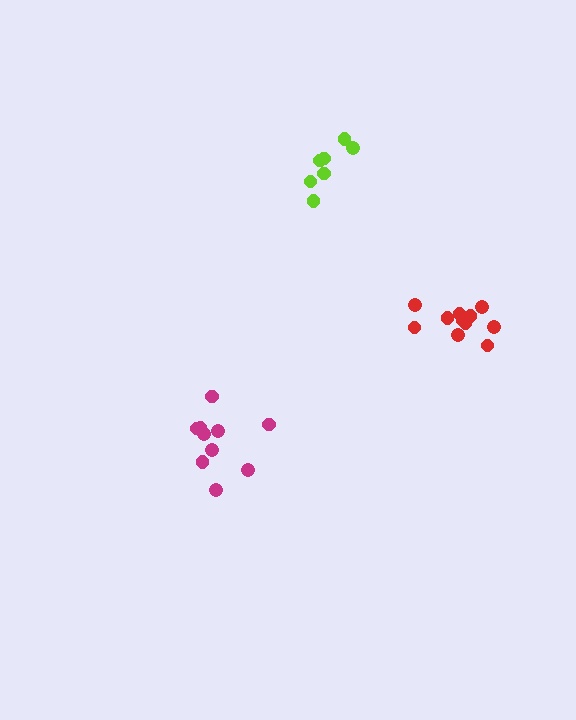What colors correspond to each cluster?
The clusters are colored: lime, magenta, red.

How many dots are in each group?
Group 1: 7 dots, Group 2: 10 dots, Group 3: 11 dots (28 total).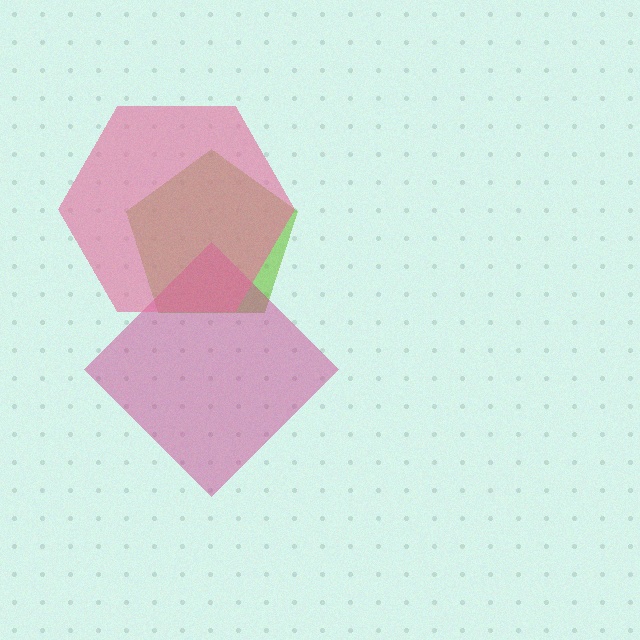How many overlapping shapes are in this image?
There are 3 overlapping shapes in the image.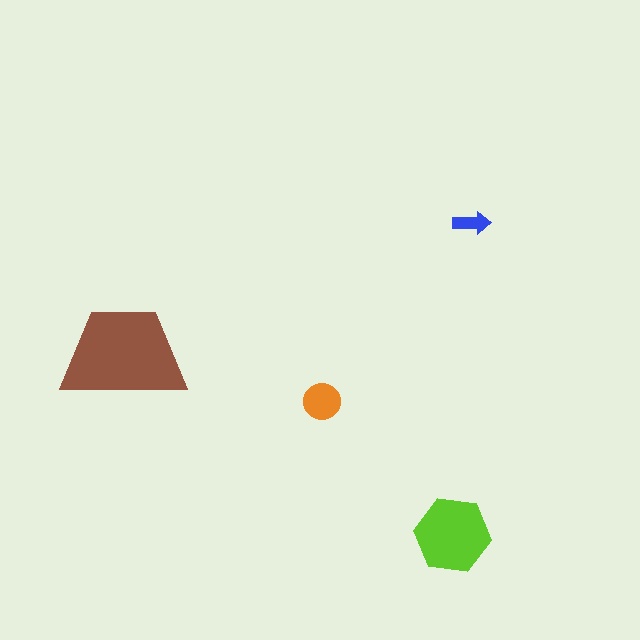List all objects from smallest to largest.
The blue arrow, the orange circle, the lime hexagon, the brown trapezoid.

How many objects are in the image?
There are 4 objects in the image.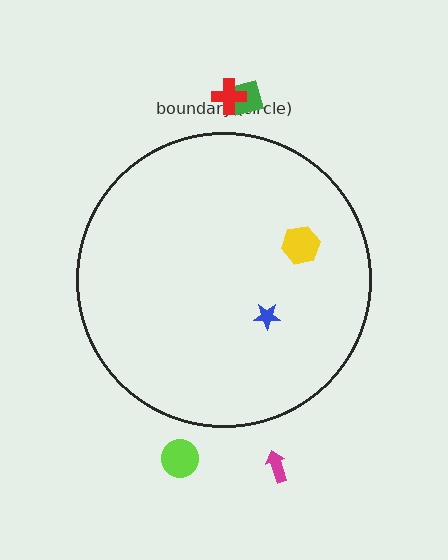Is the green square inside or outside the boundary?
Outside.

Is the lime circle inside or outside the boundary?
Outside.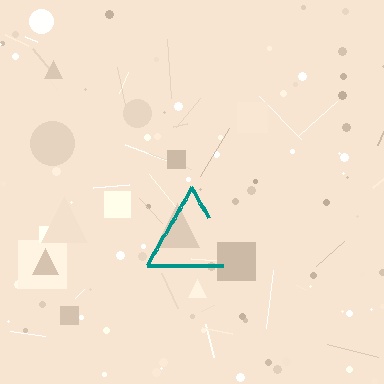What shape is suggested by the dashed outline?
The dashed outline suggests a triangle.